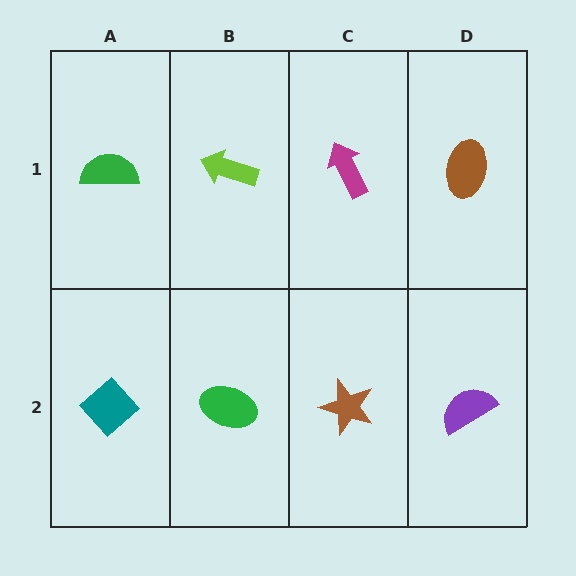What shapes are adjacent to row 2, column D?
A brown ellipse (row 1, column D), a brown star (row 2, column C).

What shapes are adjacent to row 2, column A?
A green semicircle (row 1, column A), a green ellipse (row 2, column B).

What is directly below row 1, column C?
A brown star.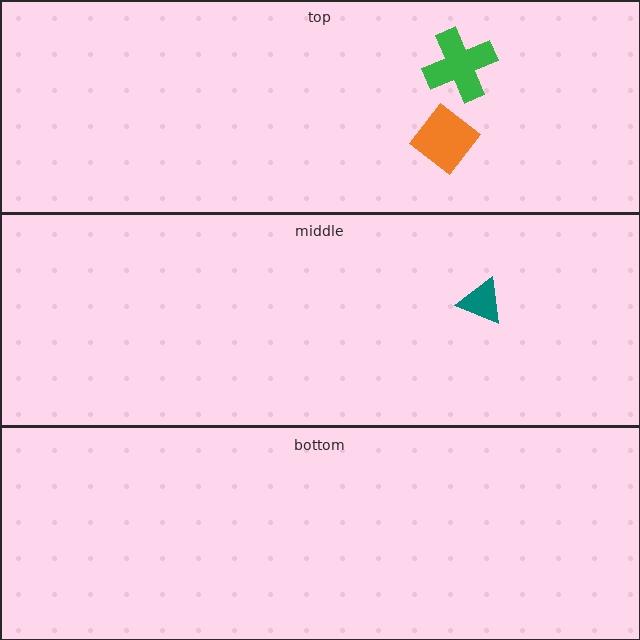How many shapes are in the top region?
2.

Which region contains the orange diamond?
The top region.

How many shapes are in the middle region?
1.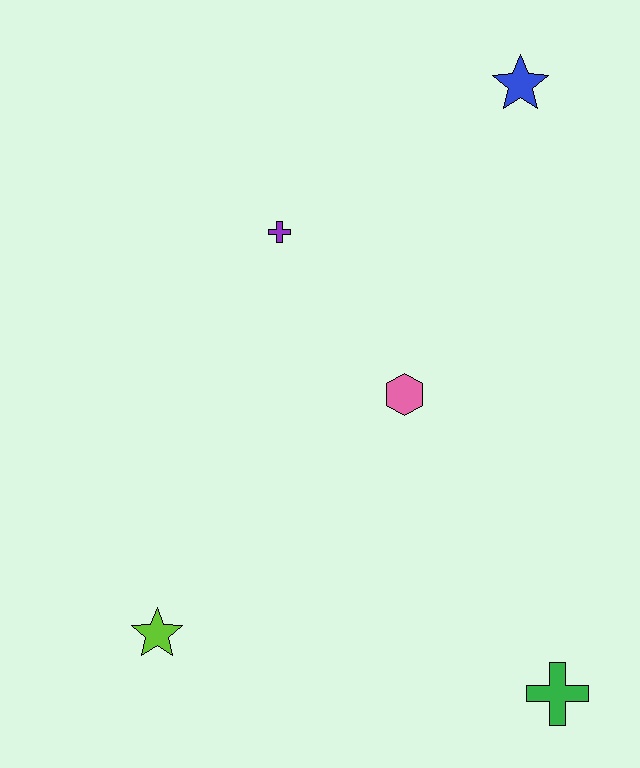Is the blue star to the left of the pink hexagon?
No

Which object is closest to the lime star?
The pink hexagon is closest to the lime star.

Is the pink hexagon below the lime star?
No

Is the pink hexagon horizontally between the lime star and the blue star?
Yes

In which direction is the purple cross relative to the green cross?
The purple cross is above the green cross.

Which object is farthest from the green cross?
The blue star is farthest from the green cross.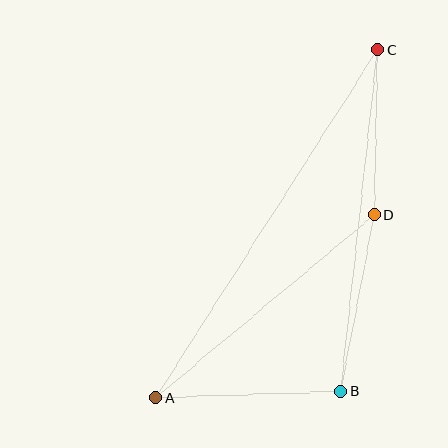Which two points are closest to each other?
Points C and D are closest to each other.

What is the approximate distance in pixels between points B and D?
The distance between B and D is approximately 179 pixels.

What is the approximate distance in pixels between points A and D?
The distance between A and D is approximately 285 pixels.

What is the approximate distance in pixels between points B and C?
The distance between B and C is approximately 343 pixels.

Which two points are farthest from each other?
Points A and C are farthest from each other.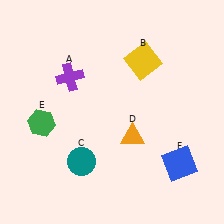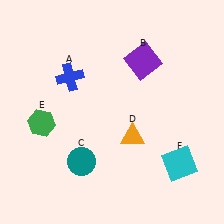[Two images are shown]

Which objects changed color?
A changed from purple to blue. B changed from yellow to purple. F changed from blue to cyan.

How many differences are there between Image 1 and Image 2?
There are 3 differences between the two images.